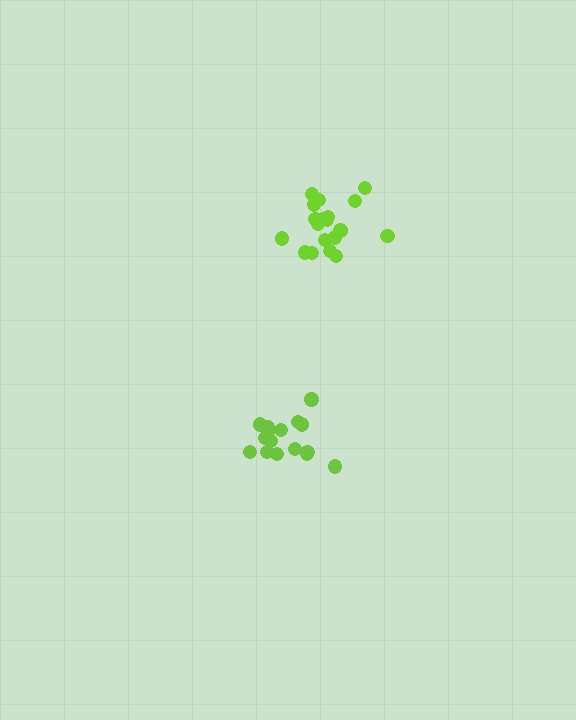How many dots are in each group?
Group 1: 19 dots, Group 2: 16 dots (35 total).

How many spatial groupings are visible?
There are 2 spatial groupings.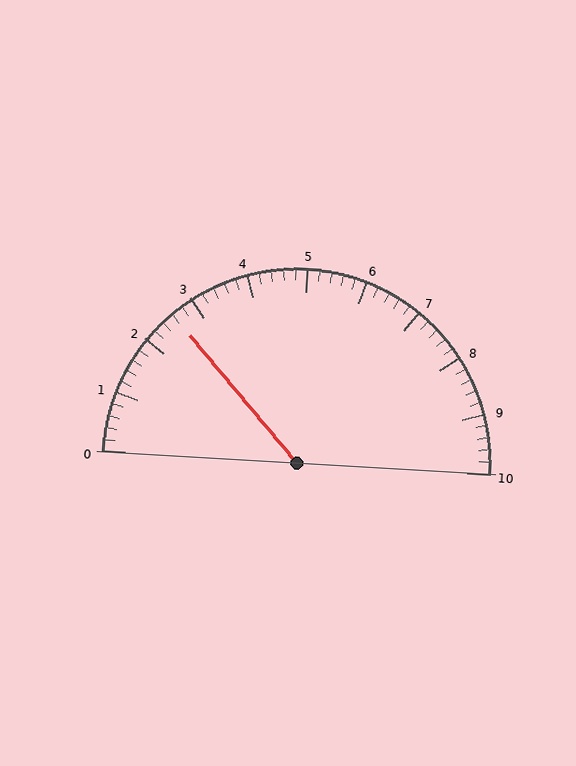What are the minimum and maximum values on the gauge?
The gauge ranges from 0 to 10.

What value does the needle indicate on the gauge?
The needle indicates approximately 2.6.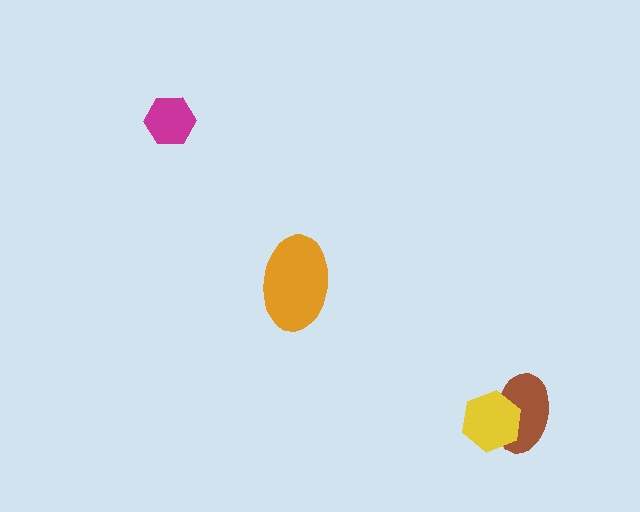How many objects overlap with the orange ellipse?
0 objects overlap with the orange ellipse.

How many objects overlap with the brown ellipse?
1 object overlaps with the brown ellipse.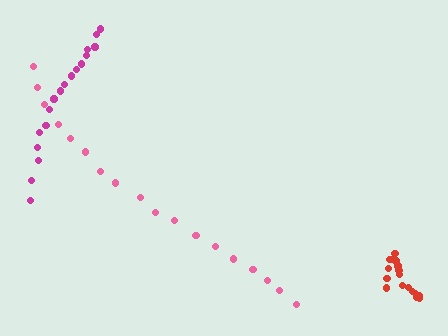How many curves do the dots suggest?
There are 3 distinct paths.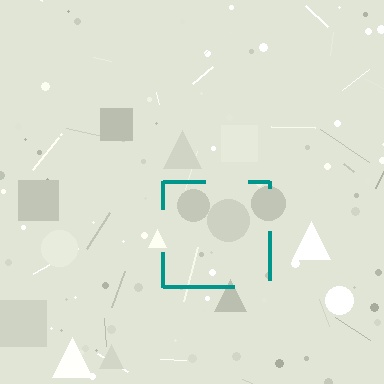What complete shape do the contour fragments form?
The contour fragments form a square.